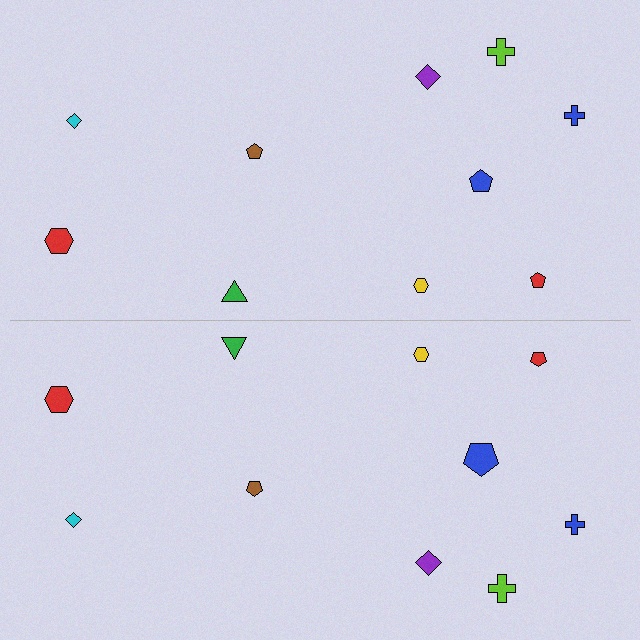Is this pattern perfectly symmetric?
No, the pattern is not perfectly symmetric. The blue pentagon on the bottom side has a different size than its mirror counterpart.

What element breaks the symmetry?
The blue pentagon on the bottom side has a different size than its mirror counterpart.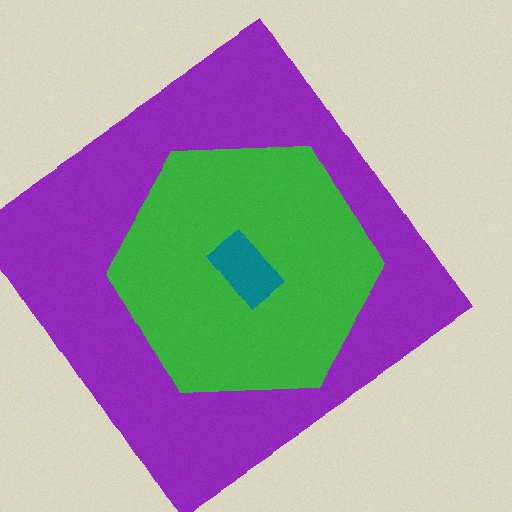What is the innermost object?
The teal rectangle.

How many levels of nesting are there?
3.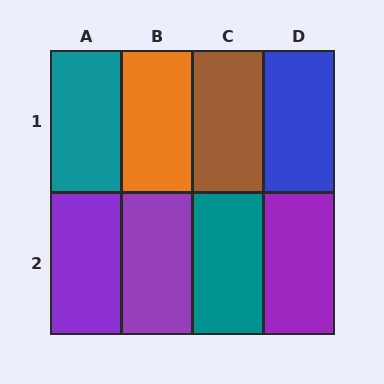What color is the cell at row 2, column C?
Teal.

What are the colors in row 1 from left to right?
Teal, orange, brown, blue.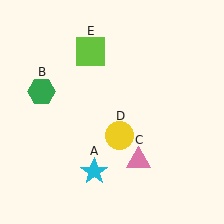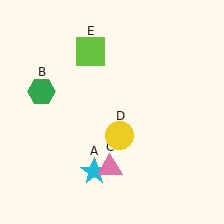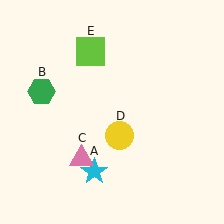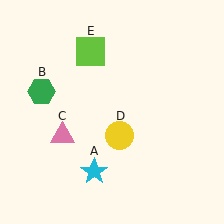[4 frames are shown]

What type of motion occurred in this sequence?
The pink triangle (object C) rotated clockwise around the center of the scene.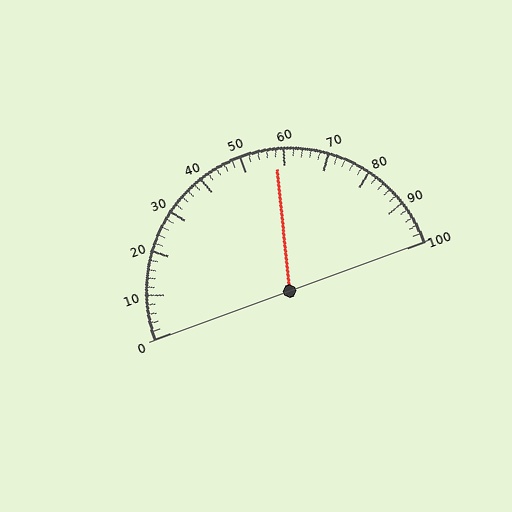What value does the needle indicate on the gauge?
The needle indicates approximately 58.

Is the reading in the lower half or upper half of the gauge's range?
The reading is in the upper half of the range (0 to 100).